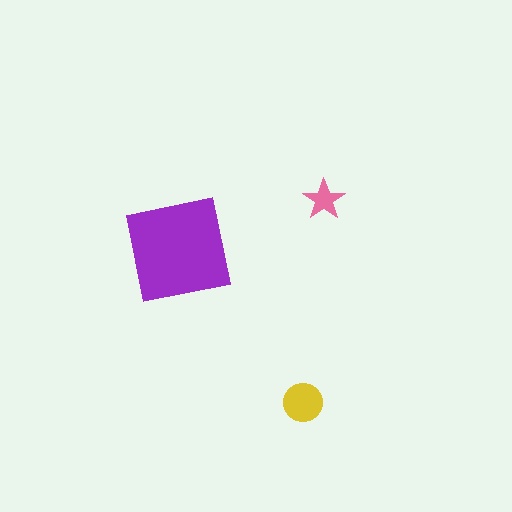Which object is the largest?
The purple square.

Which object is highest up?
The pink star is topmost.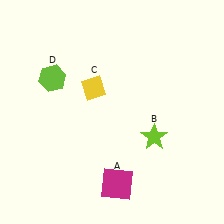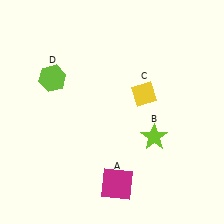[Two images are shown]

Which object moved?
The yellow diamond (C) moved right.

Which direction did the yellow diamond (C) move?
The yellow diamond (C) moved right.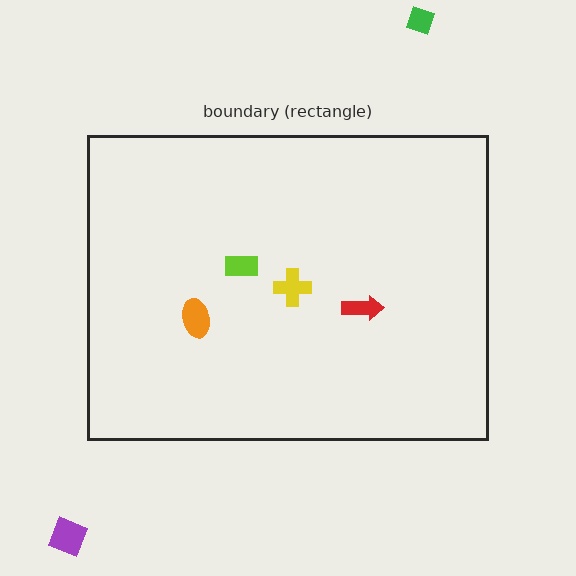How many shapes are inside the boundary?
4 inside, 2 outside.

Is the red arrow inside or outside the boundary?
Inside.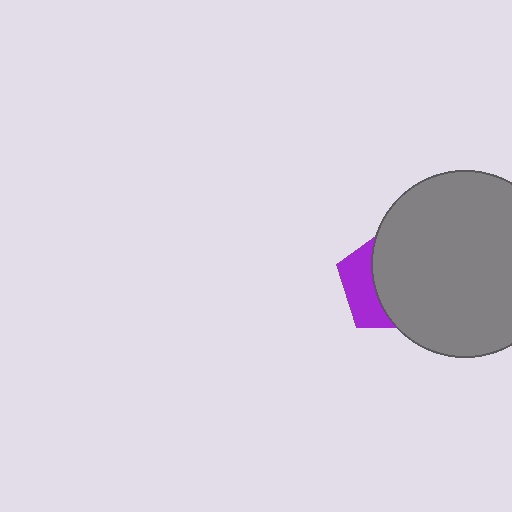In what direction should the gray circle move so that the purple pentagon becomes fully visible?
The gray circle should move right. That is the shortest direction to clear the overlap and leave the purple pentagon fully visible.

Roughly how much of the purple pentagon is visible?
A small part of it is visible (roughly 33%).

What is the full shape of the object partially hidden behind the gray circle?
The partially hidden object is a purple pentagon.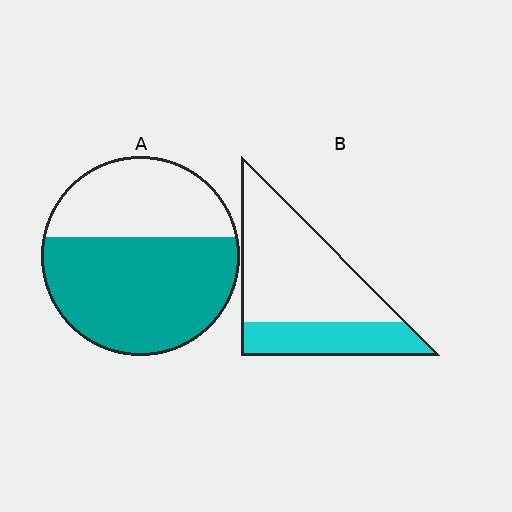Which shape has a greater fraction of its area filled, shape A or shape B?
Shape A.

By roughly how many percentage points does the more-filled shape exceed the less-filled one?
By roughly 30 percentage points (A over B).